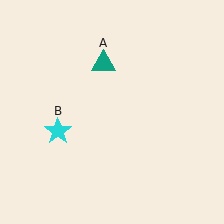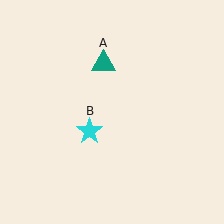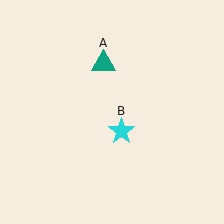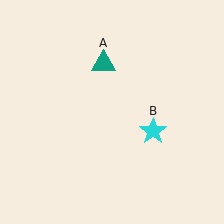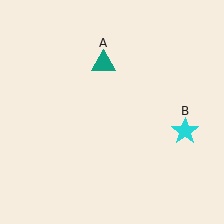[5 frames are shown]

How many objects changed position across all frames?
1 object changed position: cyan star (object B).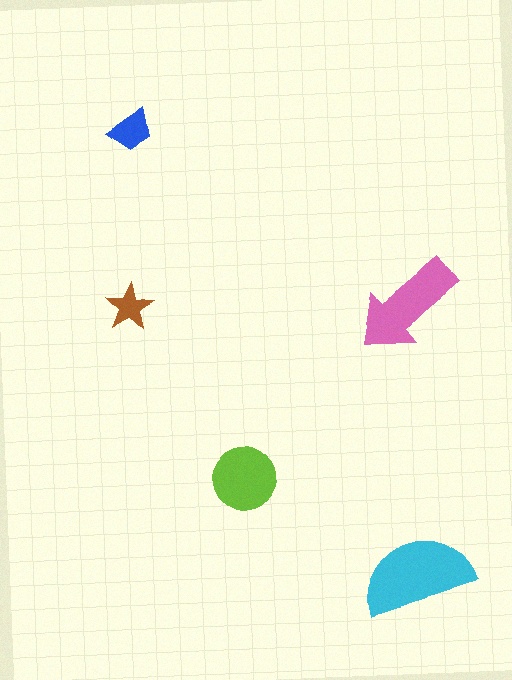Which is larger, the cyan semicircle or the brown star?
The cyan semicircle.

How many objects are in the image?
There are 5 objects in the image.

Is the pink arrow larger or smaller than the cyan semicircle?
Smaller.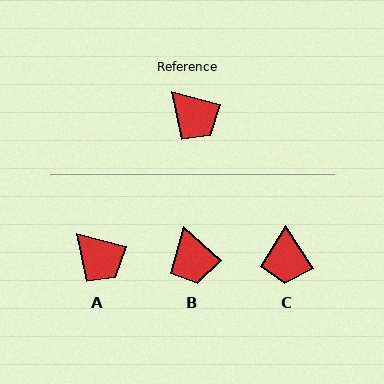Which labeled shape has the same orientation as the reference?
A.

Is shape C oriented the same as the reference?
No, it is off by about 43 degrees.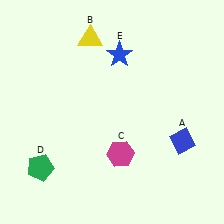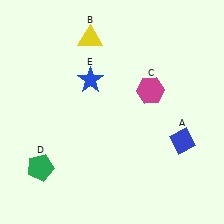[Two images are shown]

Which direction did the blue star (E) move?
The blue star (E) moved left.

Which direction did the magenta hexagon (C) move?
The magenta hexagon (C) moved up.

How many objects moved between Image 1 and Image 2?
2 objects moved between the two images.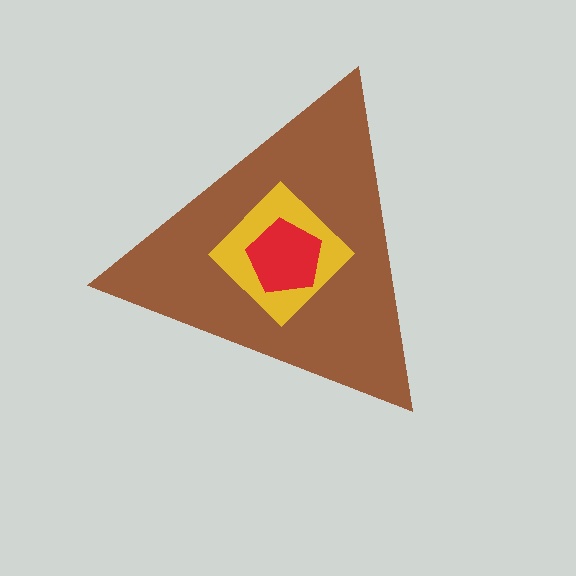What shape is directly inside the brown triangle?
The yellow diamond.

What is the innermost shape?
The red pentagon.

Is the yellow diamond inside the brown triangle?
Yes.